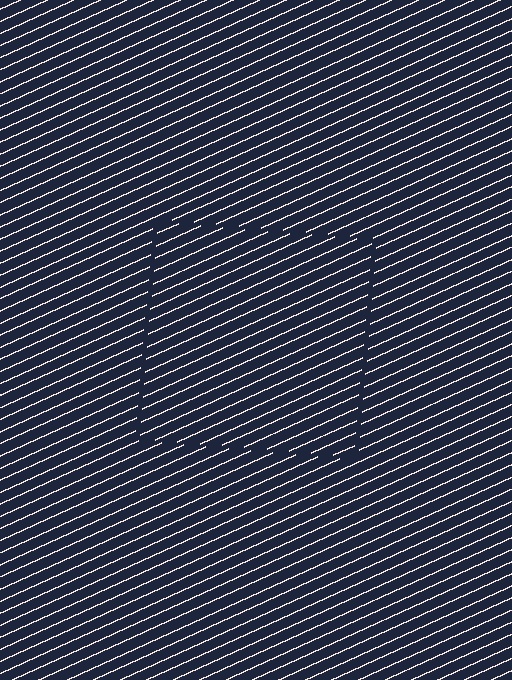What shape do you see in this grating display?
An illusory square. The interior of the shape contains the same grating, shifted by half a period — the contour is defined by the phase discontinuity where line-ends from the inner and outer gratings abut.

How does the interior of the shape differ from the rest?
The interior of the shape contains the same grating, shifted by half a period — the contour is defined by the phase discontinuity where line-ends from the inner and outer gratings abut.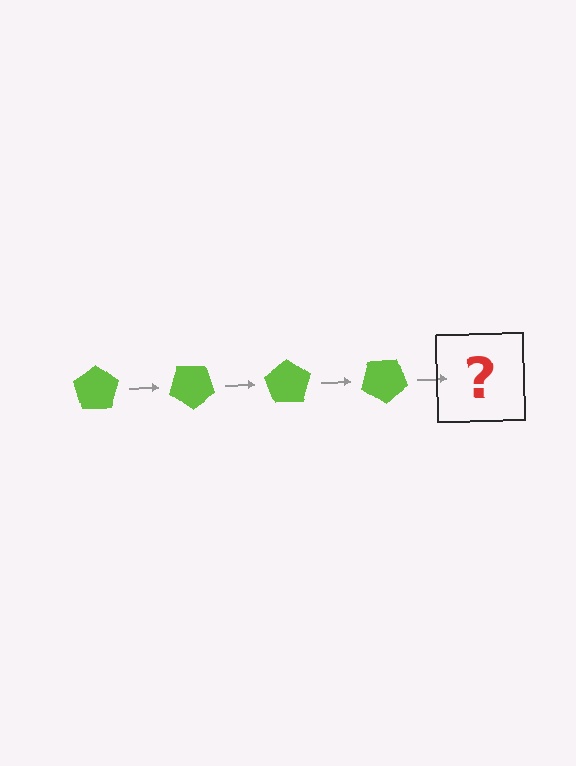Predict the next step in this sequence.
The next step is a lime pentagon rotated 140 degrees.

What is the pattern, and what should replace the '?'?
The pattern is that the pentagon rotates 35 degrees each step. The '?' should be a lime pentagon rotated 140 degrees.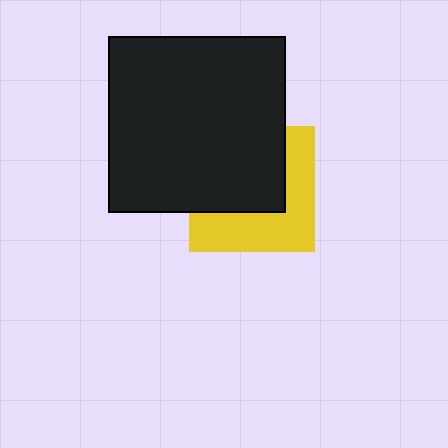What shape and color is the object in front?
The object in front is a black square.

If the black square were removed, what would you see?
You would see the complete yellow square.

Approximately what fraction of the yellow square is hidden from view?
Roughly 53% of the yellow square is hidden behind the black square.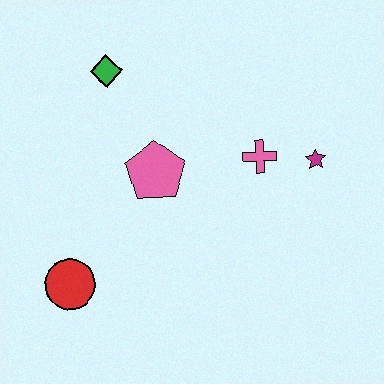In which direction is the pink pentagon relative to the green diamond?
The pink pentagon is below the green diamond.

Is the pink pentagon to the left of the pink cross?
Yes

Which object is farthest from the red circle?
The magenta star is farthest from the red circle.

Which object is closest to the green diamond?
The pink pentagon is closest to the green diamond.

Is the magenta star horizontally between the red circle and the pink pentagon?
No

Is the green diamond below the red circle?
No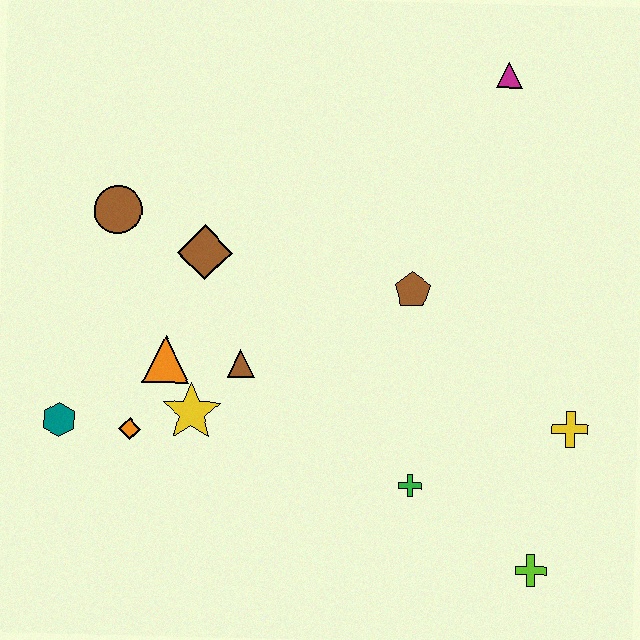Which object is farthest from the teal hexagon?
The magenta triangle is farthest from the teal hexagon.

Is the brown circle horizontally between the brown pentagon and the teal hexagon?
Yes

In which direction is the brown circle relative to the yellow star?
The brown circle is above the yellow star.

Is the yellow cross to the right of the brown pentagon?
Yes